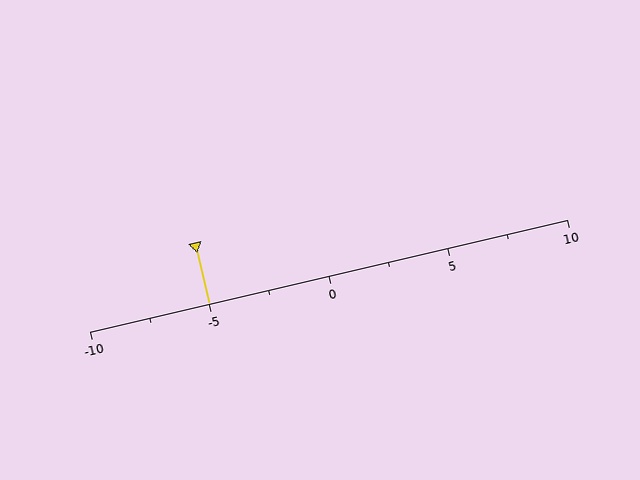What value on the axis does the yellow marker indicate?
The marker indicates approximately -5.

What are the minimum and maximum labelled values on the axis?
The axis runs from -10 to 10.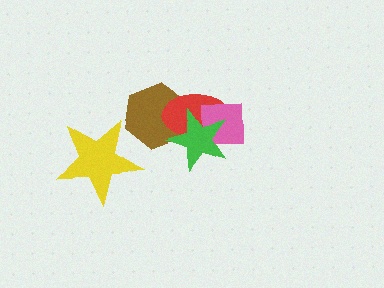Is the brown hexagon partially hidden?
Yes, it is partially covered by another shape.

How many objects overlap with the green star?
3 objects overlap with the green star.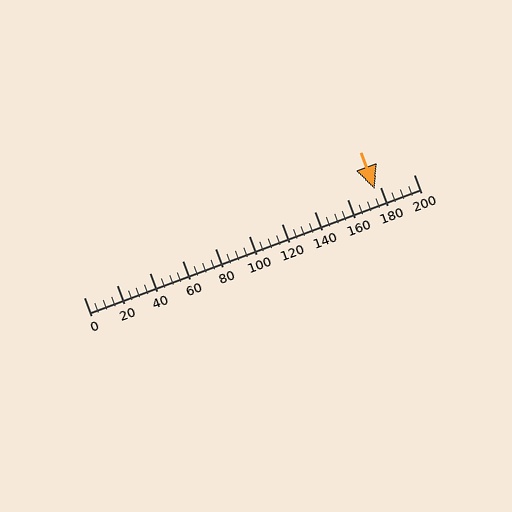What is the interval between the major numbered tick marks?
The major tick marks are spaced 20 units apart.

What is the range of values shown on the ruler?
The ruler shows values from 0 to 200.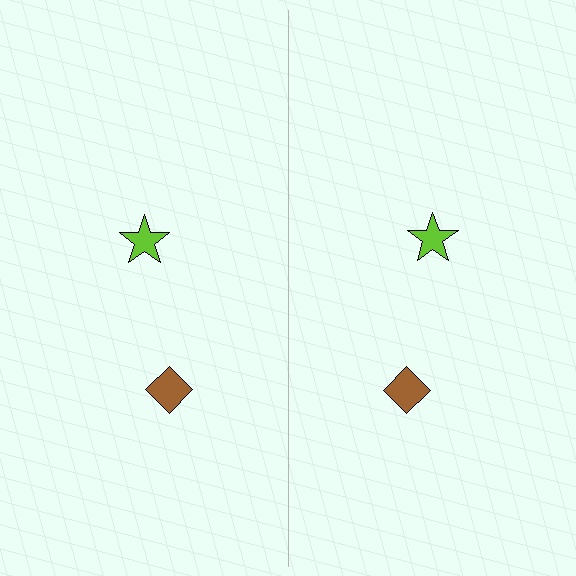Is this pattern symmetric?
Yes, this pattern has bilateral (reflection) symmetry.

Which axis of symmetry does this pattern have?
The pattern has a vertical axis of symmetry running through the center of the image.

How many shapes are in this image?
There are 4 shapes in this image.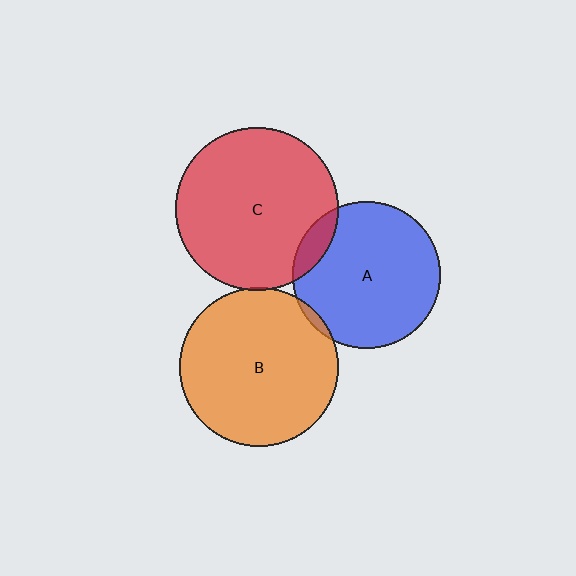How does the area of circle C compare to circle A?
Approximately 1.2 times.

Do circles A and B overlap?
Yes.